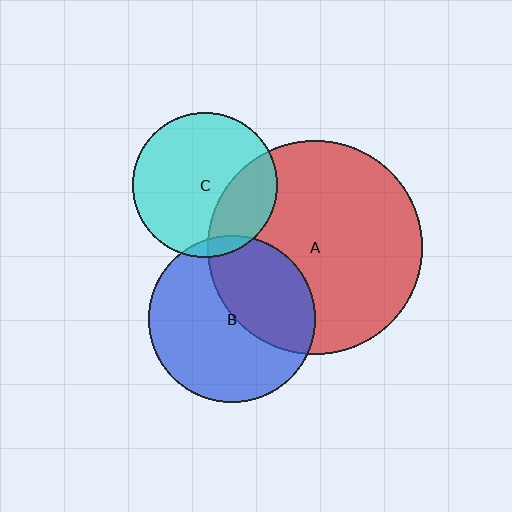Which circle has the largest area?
Circle A (red).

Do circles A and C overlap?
Yes.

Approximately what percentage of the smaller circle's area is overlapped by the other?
Approximately 30%.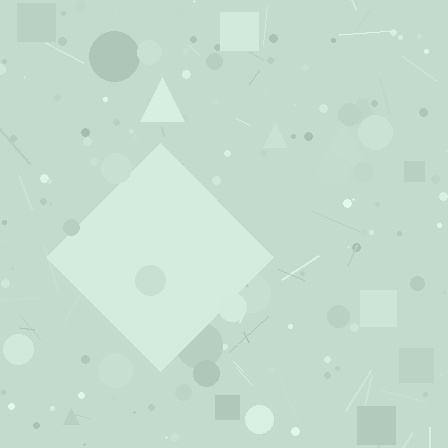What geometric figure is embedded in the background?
A diamond is embedded in the background.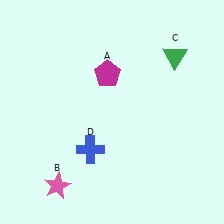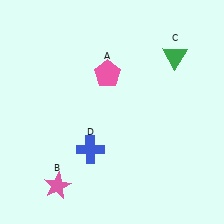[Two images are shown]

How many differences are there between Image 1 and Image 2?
There is 1 difference between the two images.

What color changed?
The pentagon (A) changed from magenta in Image 1 to pink in Image 2.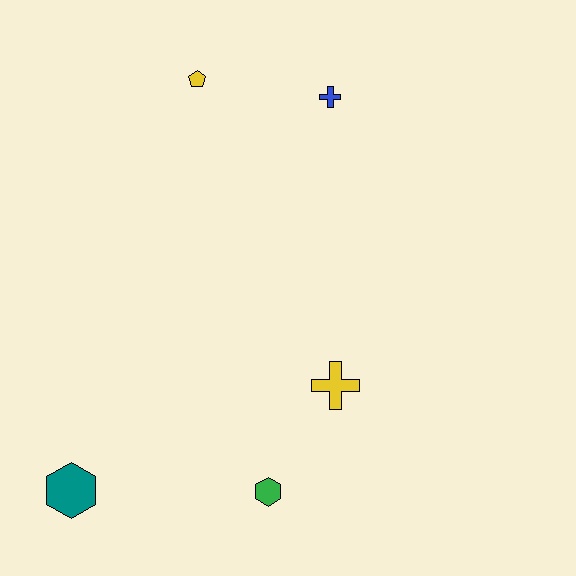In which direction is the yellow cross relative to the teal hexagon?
The yellow cross is to the right of the teal hexagon.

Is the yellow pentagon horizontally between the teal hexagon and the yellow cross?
Yes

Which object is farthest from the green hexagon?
The yellow pentagon is farthest from the green hexagon.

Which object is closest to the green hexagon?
The yellow cross is closest to the green hexagon.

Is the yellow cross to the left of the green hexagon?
No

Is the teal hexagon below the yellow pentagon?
Yes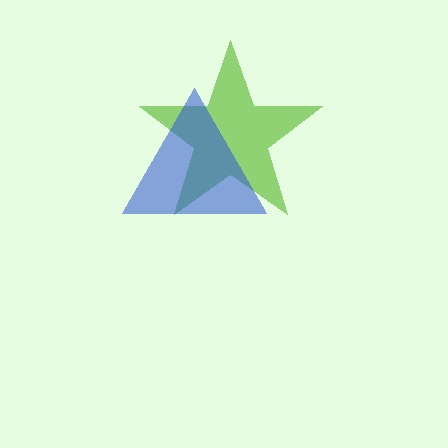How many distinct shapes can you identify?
There are 2 distinct shapes: a lime star, a blue triangle.